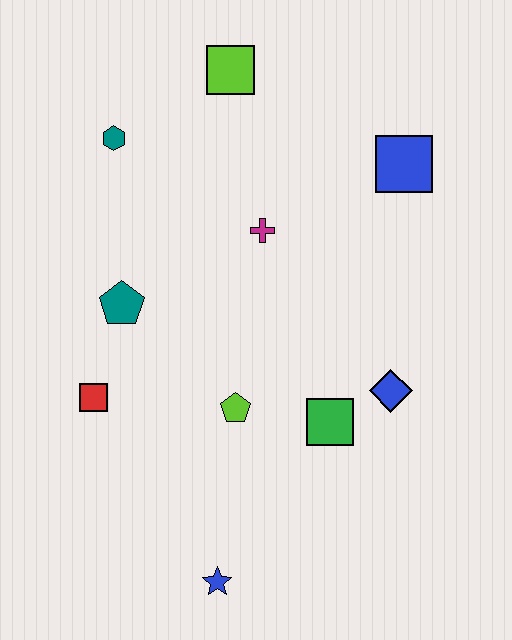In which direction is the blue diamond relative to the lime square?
The blue diamond is below the lime square.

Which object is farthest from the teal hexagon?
The blue star is farthest from the teal hexagon.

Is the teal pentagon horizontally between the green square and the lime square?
No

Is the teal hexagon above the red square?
Yes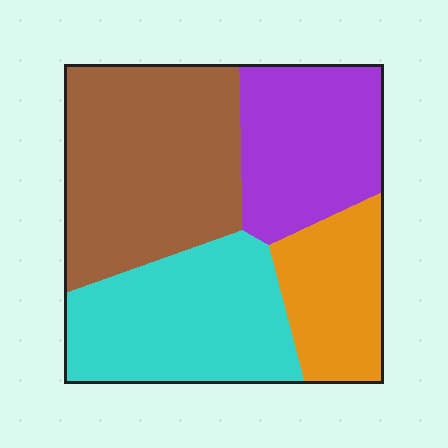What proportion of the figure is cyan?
Cyan takes up between a sixth and a third of the figure.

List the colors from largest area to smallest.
From largest to smallest: brown, cyan, purple, orange.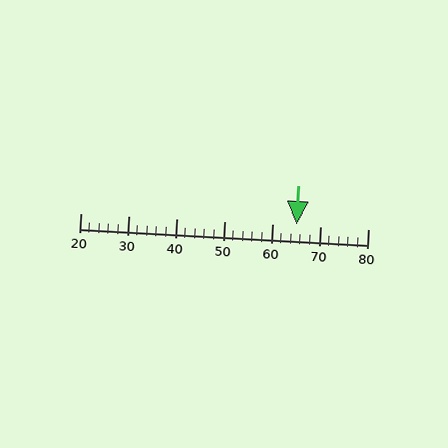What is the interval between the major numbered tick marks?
The major tick marks are spaced 10 units apart.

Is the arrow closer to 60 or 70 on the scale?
The arrow is closer to 70.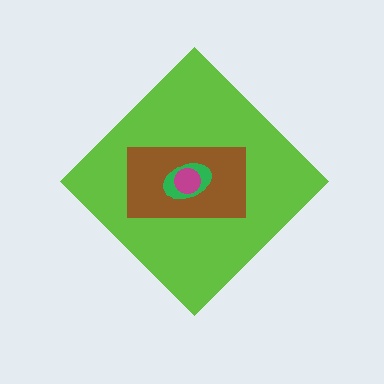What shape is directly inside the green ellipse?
The magenta circle.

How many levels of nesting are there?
4.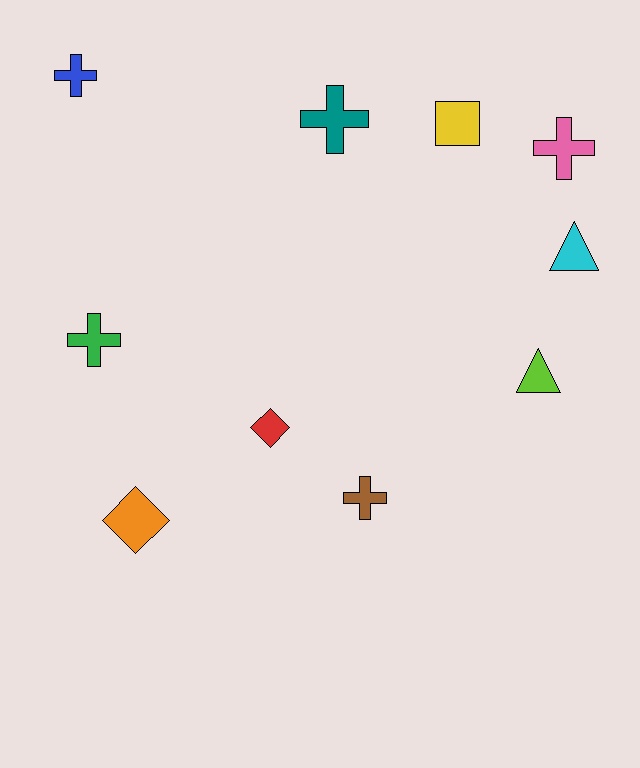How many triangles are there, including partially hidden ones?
There are 2 triangles.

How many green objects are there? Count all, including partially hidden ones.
There is 1 green object.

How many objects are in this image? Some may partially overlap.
There are 10 objects.